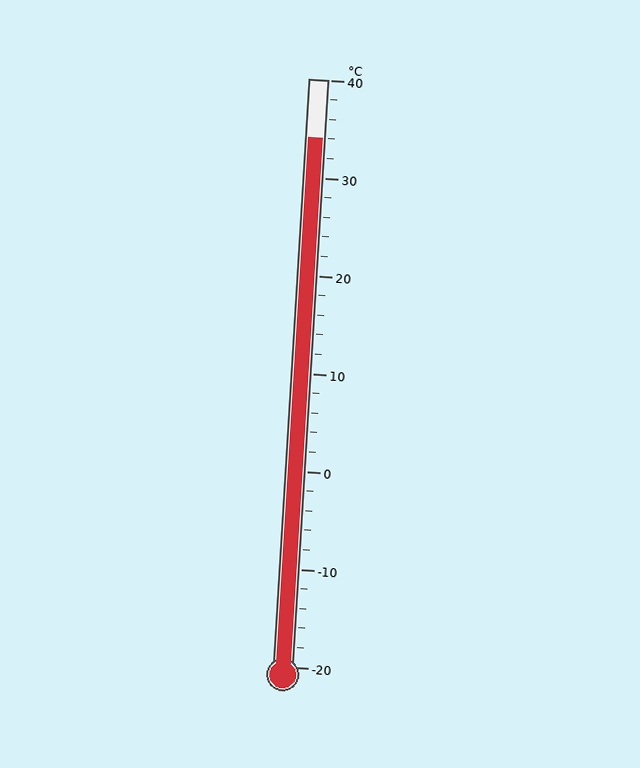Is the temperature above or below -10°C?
The temperature is above -10°C.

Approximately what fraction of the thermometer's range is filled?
The thermometer is filled to approximately 90% of its range.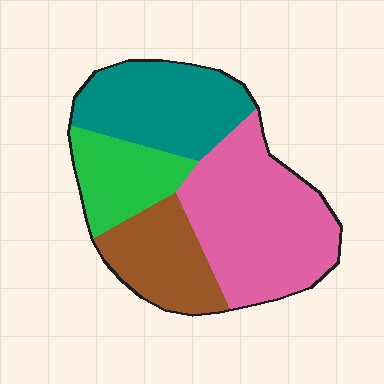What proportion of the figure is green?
Green takes up about one sixth (1/6) of the figure.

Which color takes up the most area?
Pink, at roughly 40%.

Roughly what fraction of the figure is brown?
Brown takes up less than a quarter of the figure.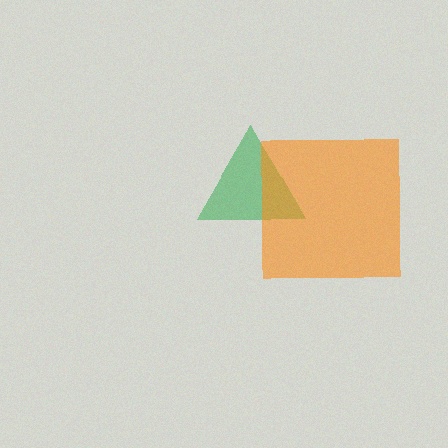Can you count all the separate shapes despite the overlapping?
Yes, there are 2 separate shapes.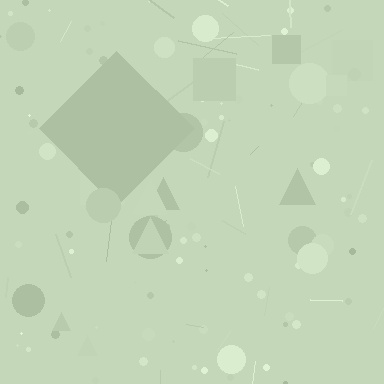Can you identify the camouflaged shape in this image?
The camouflaged shape is a diamond.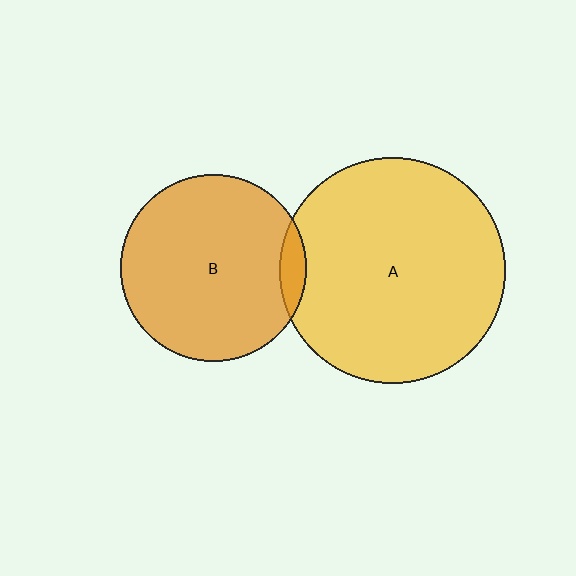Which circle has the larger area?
Circle A (yellow).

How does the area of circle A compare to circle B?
Approximately 1.5 times.